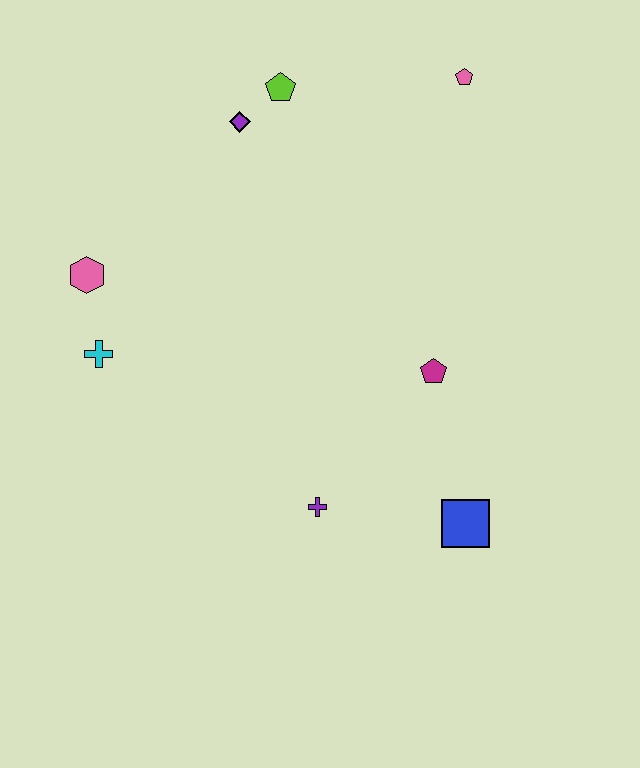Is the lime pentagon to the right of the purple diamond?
Yes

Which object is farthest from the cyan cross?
The pink pentagon is farthest from the cyan cross.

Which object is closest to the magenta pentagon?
The blue square is closest to the magenta pentagon.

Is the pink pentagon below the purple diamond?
No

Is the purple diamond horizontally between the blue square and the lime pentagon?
No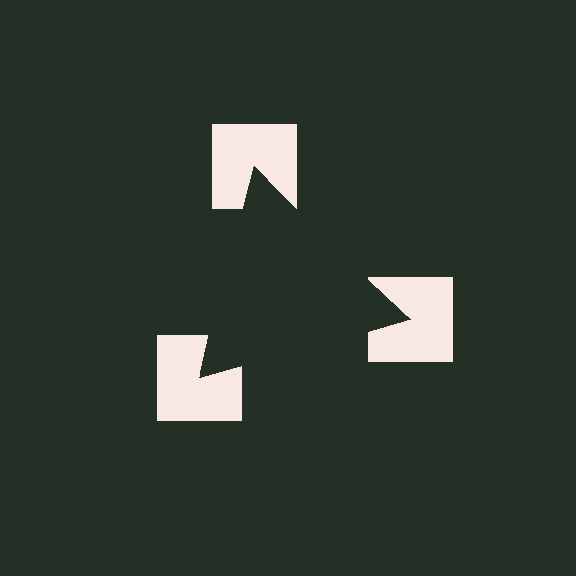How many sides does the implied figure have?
3 sides.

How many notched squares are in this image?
There are 3 — one at each vertex of the illusory triangle.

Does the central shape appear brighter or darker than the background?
It typically appears slightly darker than the background, even though no actual brightness change is drawn.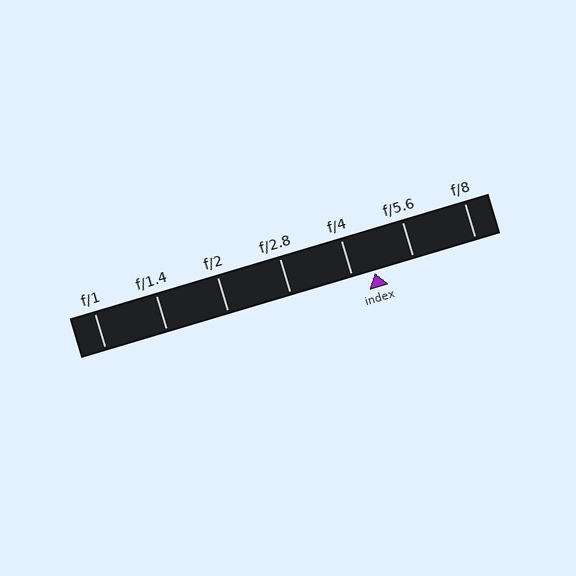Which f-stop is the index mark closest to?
The index mark is closest to f/4.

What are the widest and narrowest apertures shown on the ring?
The widest aperture shown is f/1 and the narrowest is f/8.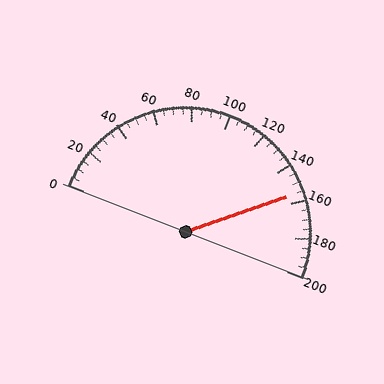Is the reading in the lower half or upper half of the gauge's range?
The reading is in the upper half of the range (0 to 200).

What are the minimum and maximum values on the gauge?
The gauge ranges from 0 to 200.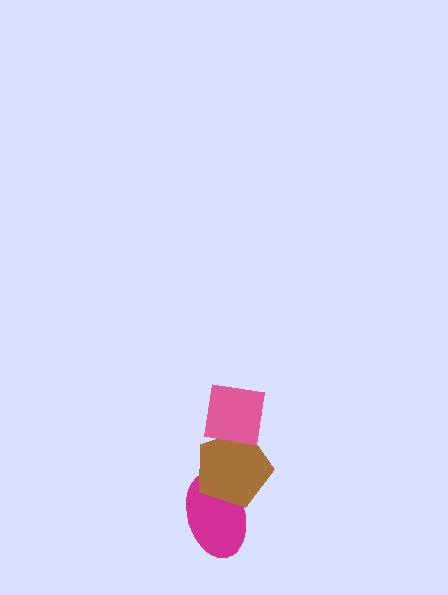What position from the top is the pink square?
The pink square is 1st from the top.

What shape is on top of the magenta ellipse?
The brown pentagon is on top of the magenta ellipse.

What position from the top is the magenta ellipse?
The magenta ellipse is 3rd from the top.